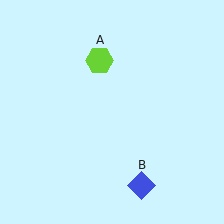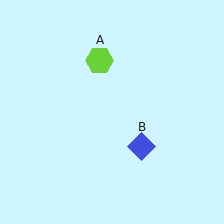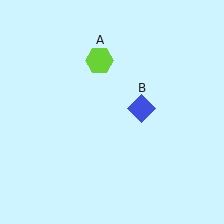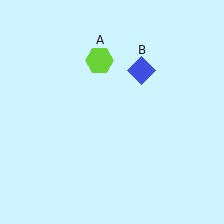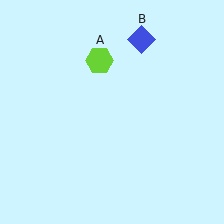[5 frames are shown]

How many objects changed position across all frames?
1 object changed position: blue diamond (object B).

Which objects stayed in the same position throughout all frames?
Lime hexagon (object A) remained stationary.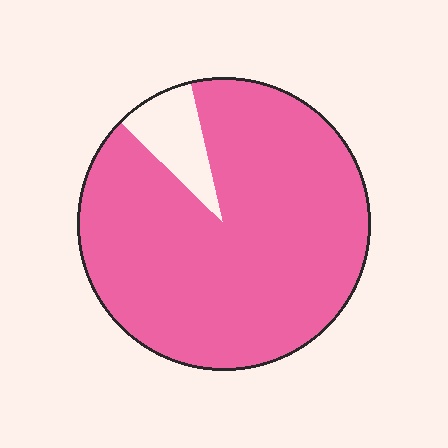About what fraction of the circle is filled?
About nine tenths (9/10).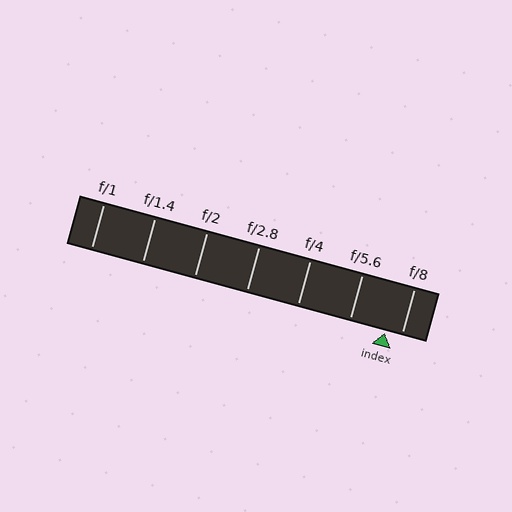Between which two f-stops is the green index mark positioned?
The index mark is between f/5.6 and f/8.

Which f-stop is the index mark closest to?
The index mark is closest to f/8.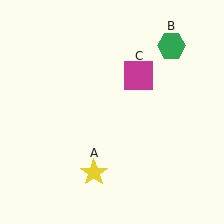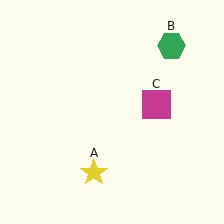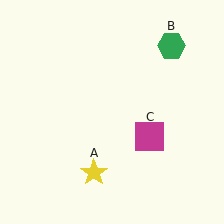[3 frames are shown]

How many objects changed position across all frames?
1 object changed position: magenta square (object C).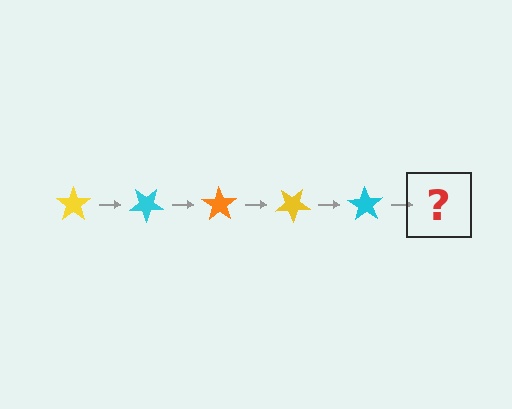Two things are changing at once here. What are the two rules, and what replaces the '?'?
The two rules are that it rotates 35 degrees each step and the color cycles through yellow, cyan, and orange. The '?' should be an orange star, rotated 175 degrees from the start.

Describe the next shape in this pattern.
It should be an orange star, rotated 175 degrees from the start.